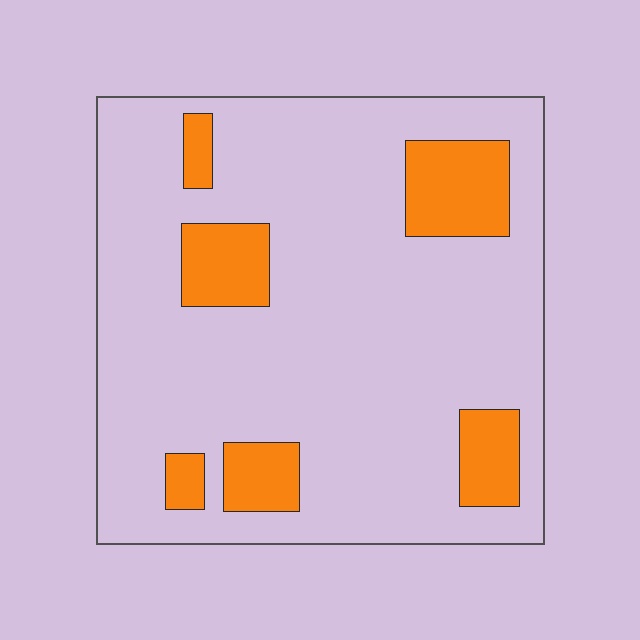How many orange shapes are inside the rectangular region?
6.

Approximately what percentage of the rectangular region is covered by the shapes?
Approximately 15%.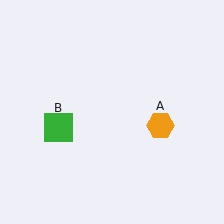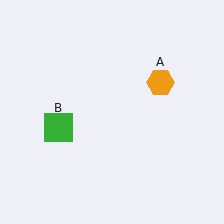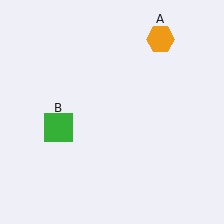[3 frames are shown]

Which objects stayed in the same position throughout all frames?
Green square (object B) remained stationary.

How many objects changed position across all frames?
1 object changed position: orange hexagon (object A).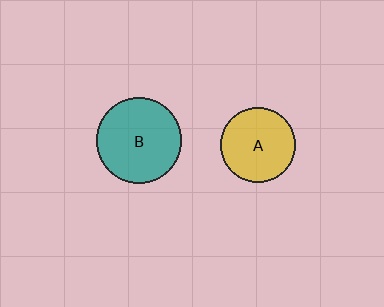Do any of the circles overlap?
No, none of the circles overlap.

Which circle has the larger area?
Circle B (teal).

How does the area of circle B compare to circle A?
Approximately 1.3 times.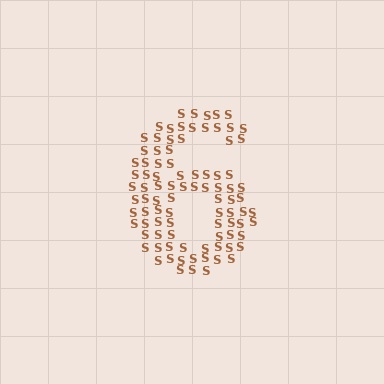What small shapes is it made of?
It is made of small letter S's.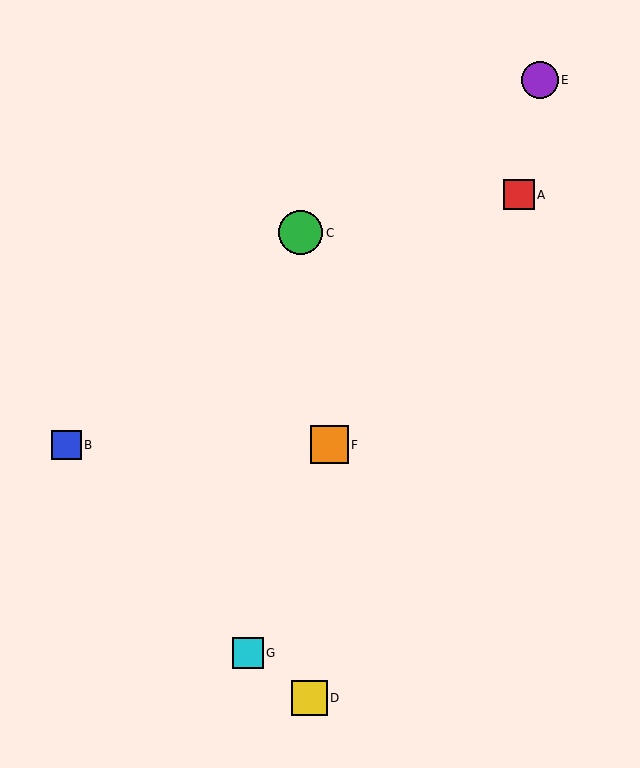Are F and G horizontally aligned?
No, F is at y≈445 and G is at y≈653.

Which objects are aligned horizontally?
Objects B, F are aligned horizontally.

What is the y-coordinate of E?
Object E is at y≈80.